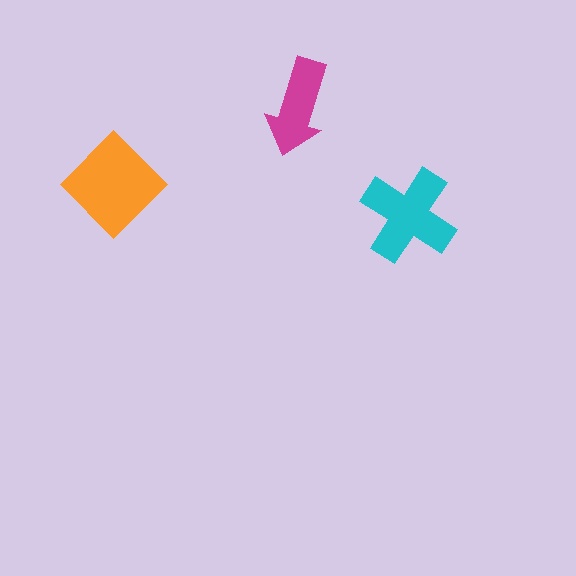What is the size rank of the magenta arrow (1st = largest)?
3rd.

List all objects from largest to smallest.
The orange diamond, the cyan cross, the magenta arrow.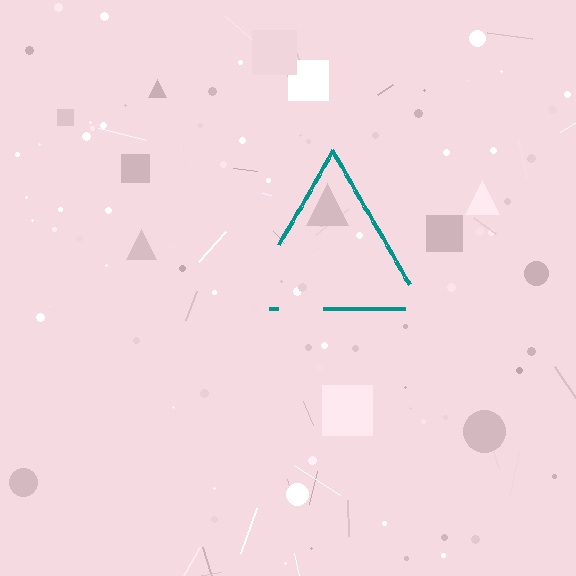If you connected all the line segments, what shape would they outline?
They would outline a triangle.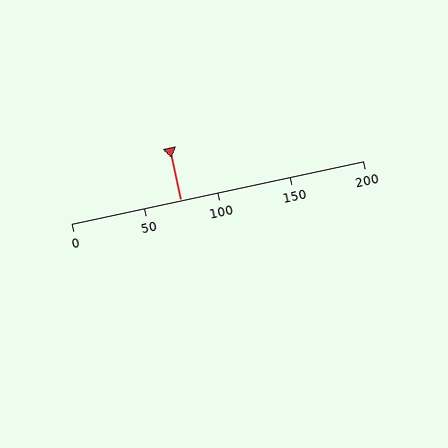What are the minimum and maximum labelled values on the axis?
The axis runs from 0 to 200.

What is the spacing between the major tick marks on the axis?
The major ticks are spaced 50 apart.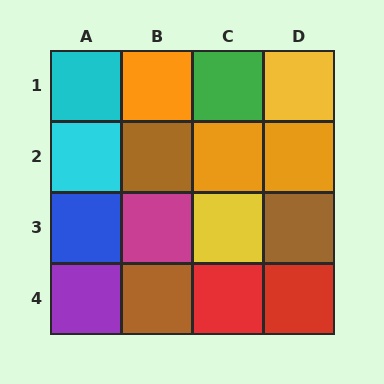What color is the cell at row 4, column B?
Brown.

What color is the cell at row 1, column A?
Cyan.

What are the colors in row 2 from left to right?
Cyan, brown, orange, orange.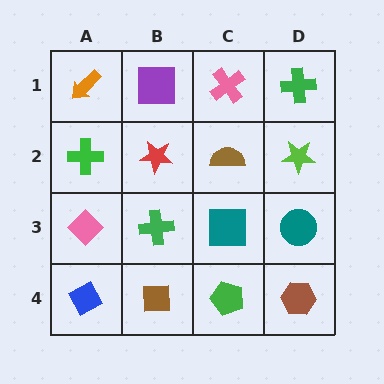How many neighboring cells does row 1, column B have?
3.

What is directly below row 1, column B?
A red star.